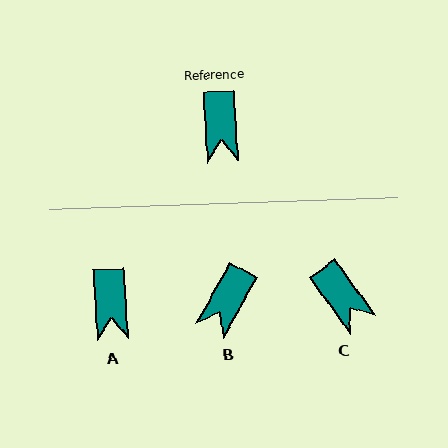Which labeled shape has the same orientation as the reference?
A.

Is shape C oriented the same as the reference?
No, it is off by about 32 degrees.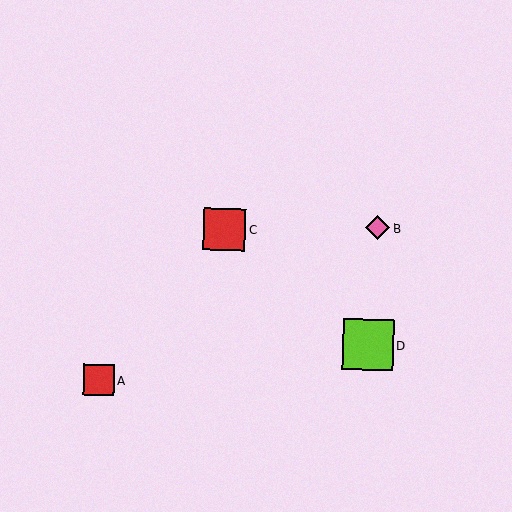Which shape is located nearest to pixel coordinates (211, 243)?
The red square (labeled C) at (224, 229) is nearest to that location.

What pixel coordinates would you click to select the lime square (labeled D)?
Click at (368, 345) to select the lime square D.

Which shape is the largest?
The lime square (labeled D) is the largest.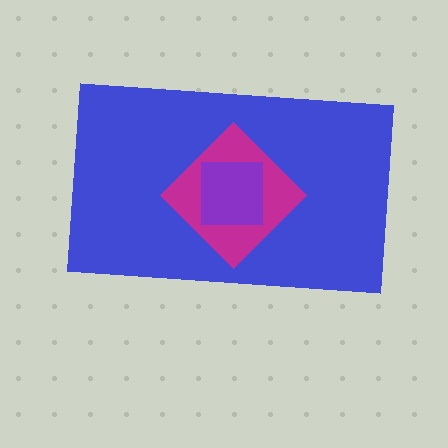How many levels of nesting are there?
3.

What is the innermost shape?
The purple square.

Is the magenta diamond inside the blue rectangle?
Yes.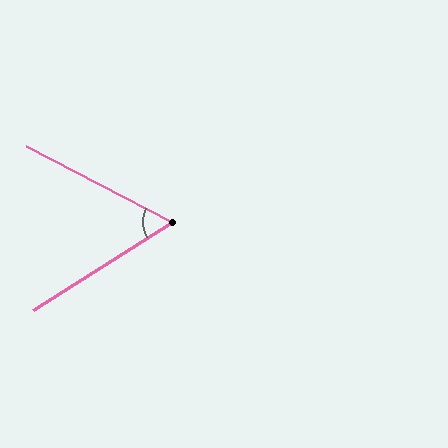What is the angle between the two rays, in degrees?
Approximately 60 degrees.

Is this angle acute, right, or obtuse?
It is acute.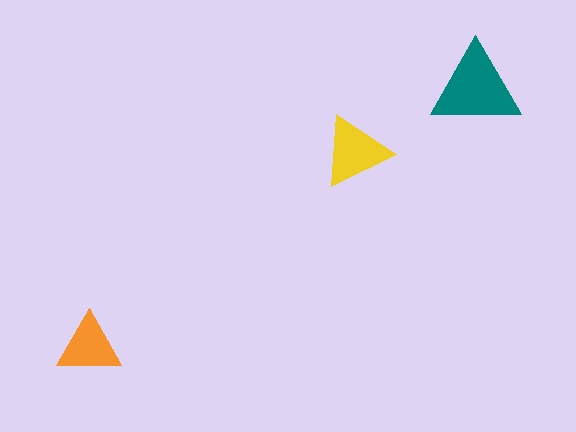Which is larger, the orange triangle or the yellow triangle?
The yellow one.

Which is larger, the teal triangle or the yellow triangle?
The teal one.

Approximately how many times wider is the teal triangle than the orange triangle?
About 1.5 times wider.